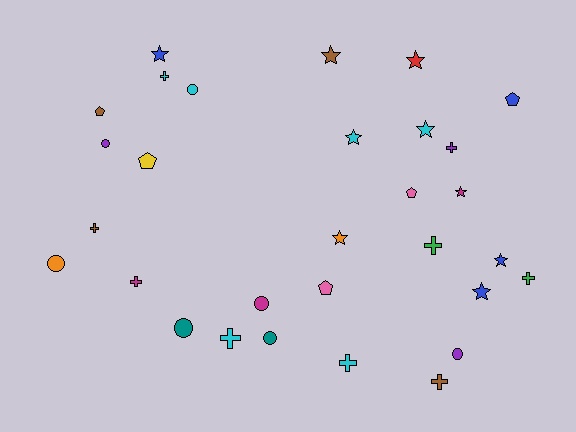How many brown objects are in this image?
There are 4 brown objects.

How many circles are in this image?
There are 7 circles.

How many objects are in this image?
There are 30 objects.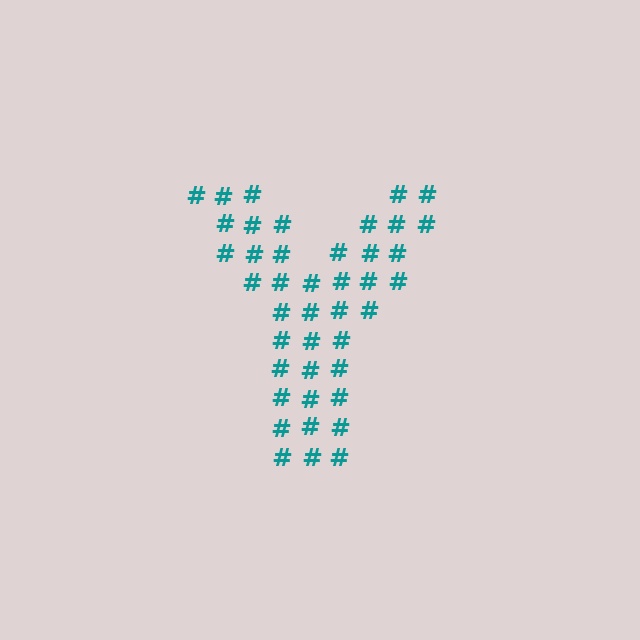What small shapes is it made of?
It is made of small hash symbols.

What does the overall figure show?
The overall figure shows the letter Y.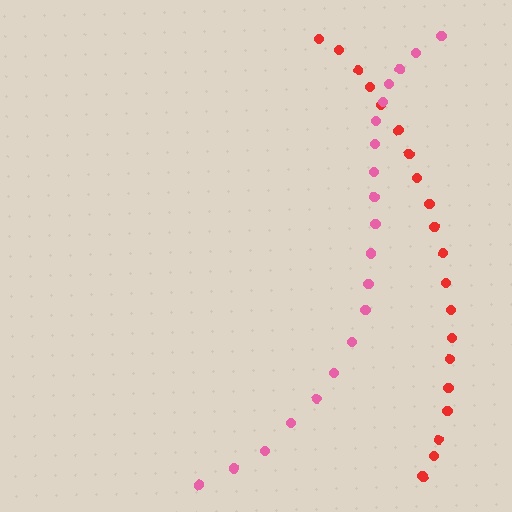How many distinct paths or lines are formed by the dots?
There are 2 distinct paths.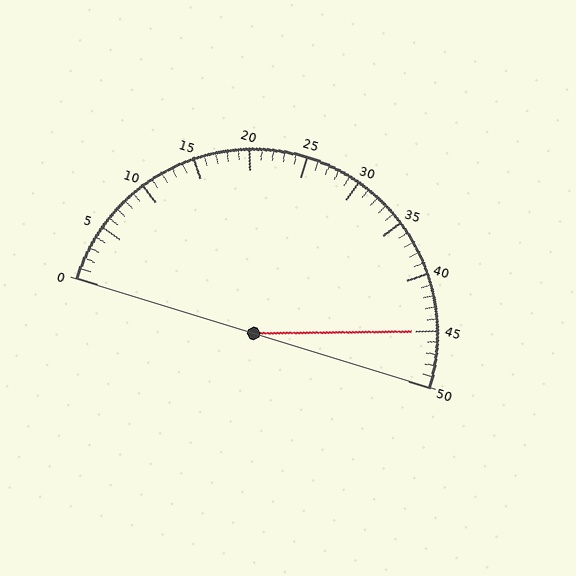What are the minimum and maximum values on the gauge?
The gauge ranges from 0 to 50.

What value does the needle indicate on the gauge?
The needle indicates approximately 45.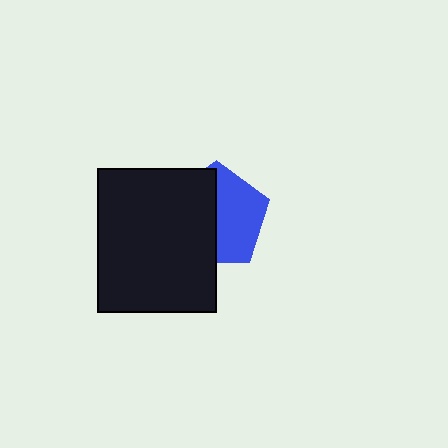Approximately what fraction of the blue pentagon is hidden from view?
Roughly 51% of the blue pentagon is hidden behind the black rectangle.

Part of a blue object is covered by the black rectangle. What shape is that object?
It is a pentagon.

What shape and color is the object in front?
The object in front is a black rectangle.